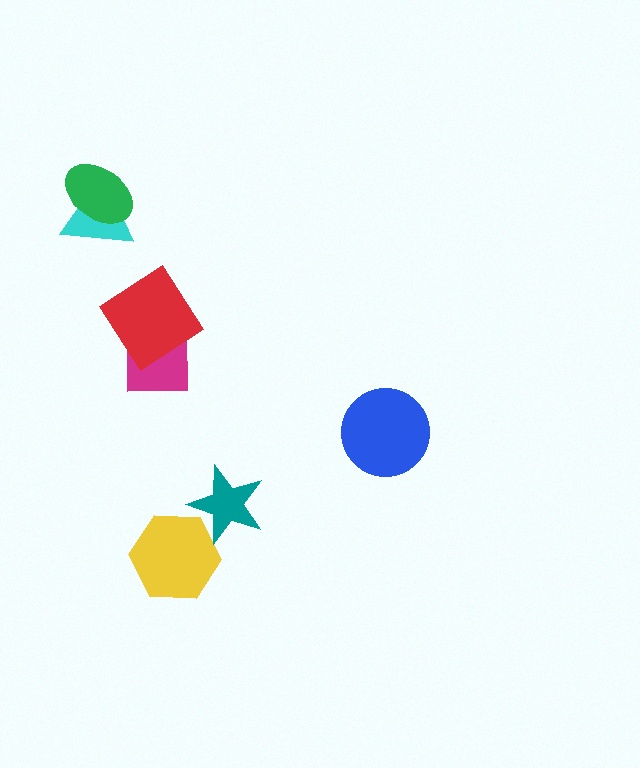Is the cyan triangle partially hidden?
Yes, it is partially covered by another shape.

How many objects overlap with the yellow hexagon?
1 object overlaps with the yellow hexagon.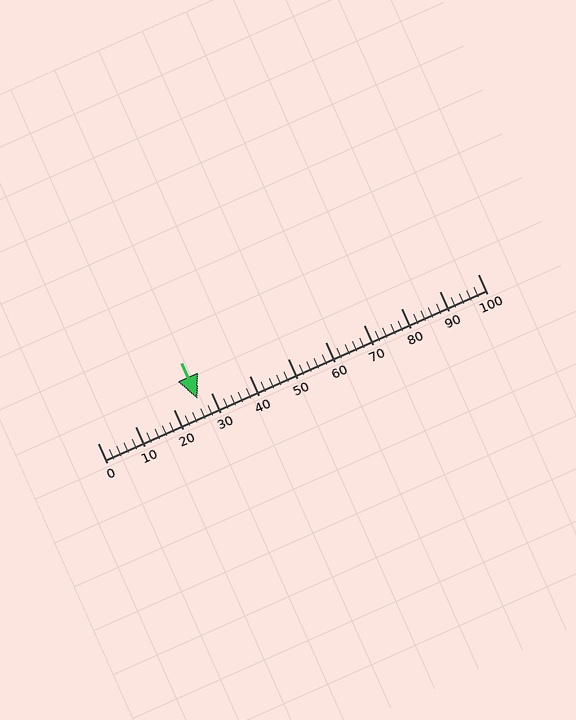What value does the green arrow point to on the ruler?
The green arrow points to approximately 26.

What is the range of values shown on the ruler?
The ruler shows values from 0 to 100.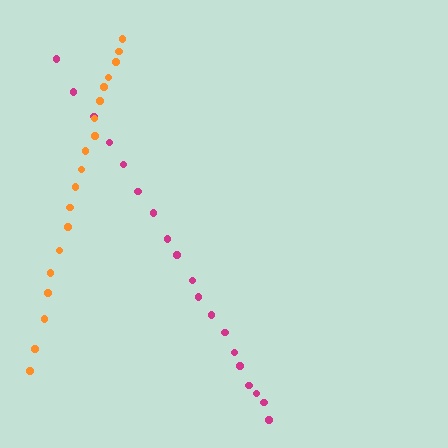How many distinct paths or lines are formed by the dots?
There are 2 distinct paths.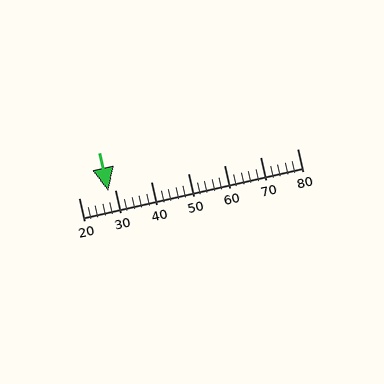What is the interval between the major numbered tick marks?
The major tick marks are spaced 10 units apart.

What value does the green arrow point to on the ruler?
The green arrow points to approximately 28.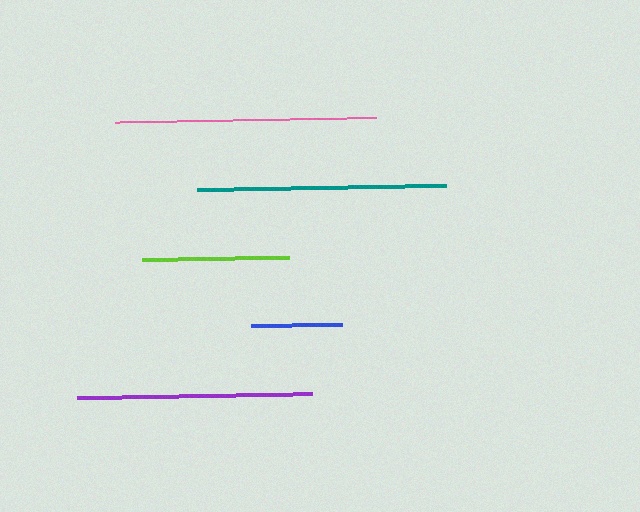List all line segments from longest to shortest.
From longest to shortest: pink, teal, purple, lime, blue.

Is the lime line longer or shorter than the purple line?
The purple line is longer than the lime line.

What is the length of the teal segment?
The teal segment is approximately 249 pixels long.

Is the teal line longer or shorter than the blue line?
The teal line is longer than the blue line.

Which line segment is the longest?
The pink line is the longest at approximately 261 pixels.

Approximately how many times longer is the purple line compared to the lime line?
The purple line is approximately 1.6 times the length of the lime line.